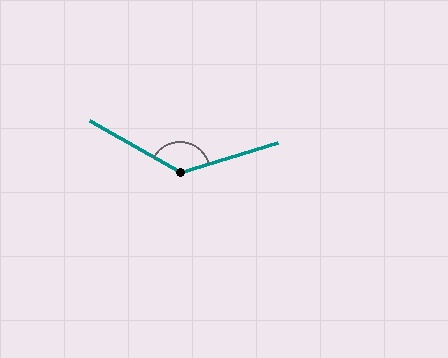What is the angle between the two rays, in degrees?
Approximately 133 degrees.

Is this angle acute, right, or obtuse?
It is obtuse.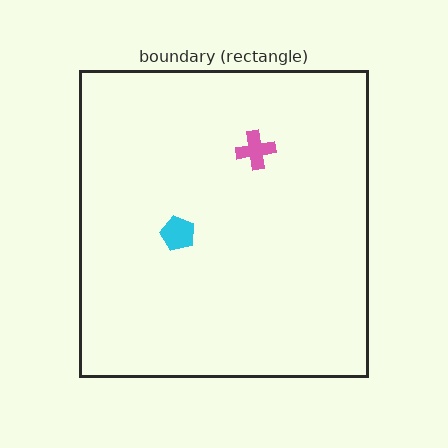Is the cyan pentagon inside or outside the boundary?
Inside.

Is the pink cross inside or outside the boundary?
Inside.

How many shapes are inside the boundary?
2 inside, 0 outside.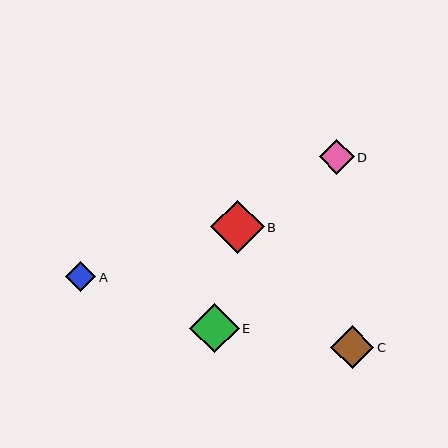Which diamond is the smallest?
Diamond A is the smallest with a size of approximately 30 pixels.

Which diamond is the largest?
Diamond B is the largest with a size of approximately 53 pixels.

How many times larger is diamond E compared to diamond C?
Diamond E is approximately 1.1 times the size of diamond C.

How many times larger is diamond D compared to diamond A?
Diamond D is approximately 1.1 times the size of diamond A.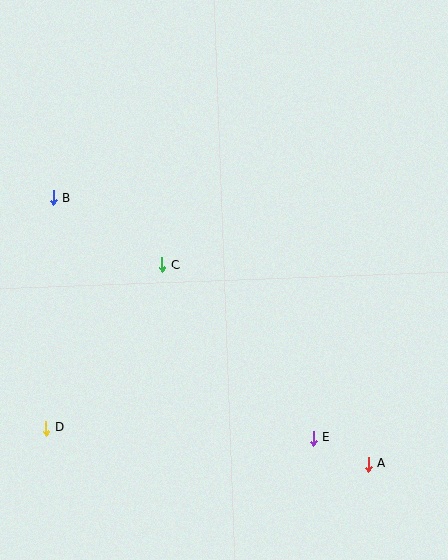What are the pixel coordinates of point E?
Point E is at (313, 438).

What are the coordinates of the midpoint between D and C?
The midpoint between D and C is at (104, 346).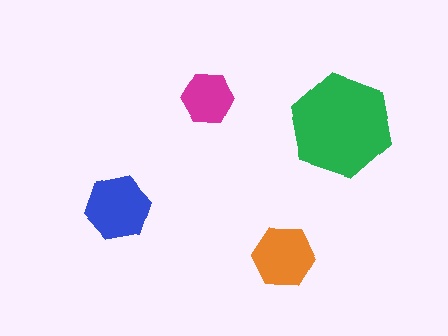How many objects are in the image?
There are 4 objects in the image.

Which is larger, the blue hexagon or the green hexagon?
The green one.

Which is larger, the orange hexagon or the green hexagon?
The green one.